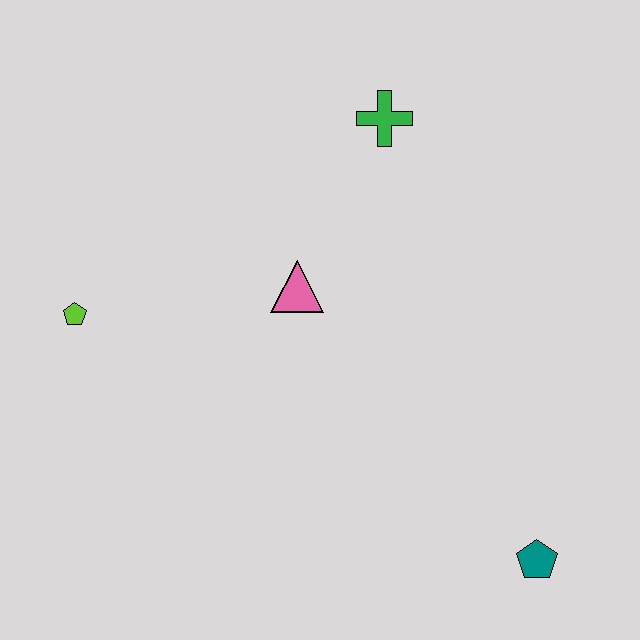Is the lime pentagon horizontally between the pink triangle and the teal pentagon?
No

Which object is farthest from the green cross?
The teal pentagon is farthest from the green cross.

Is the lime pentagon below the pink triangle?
Yes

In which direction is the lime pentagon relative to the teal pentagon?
The lime pentagon is to the left of the teal pentagon.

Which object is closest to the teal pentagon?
The pink triangle is closest to the teal pentagon.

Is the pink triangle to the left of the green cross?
Yes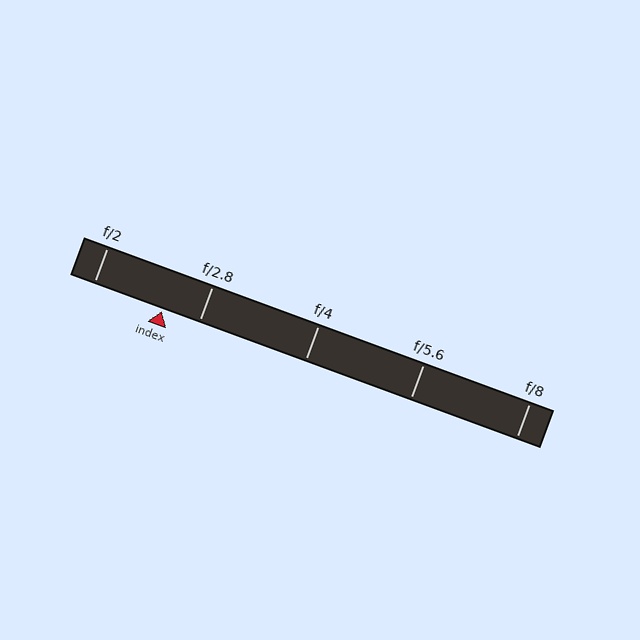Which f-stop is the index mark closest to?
The index mark is closest to f/2.8.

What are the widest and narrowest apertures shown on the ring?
The widest aperture shown is f/2 and the narrowest is f/8.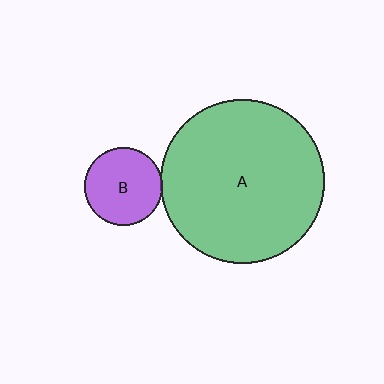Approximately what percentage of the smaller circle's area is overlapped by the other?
Approximately 5%.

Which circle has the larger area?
Circle A (green).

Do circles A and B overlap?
Yes.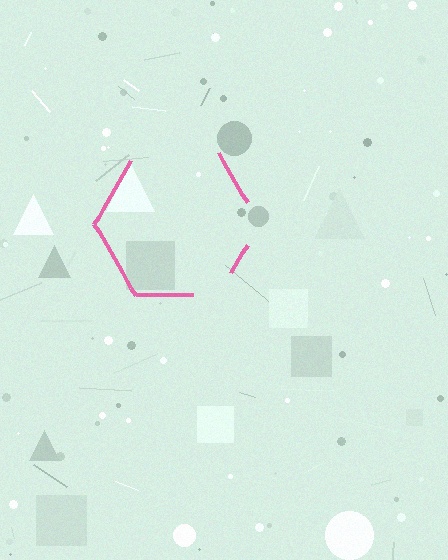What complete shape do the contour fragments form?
The contour fragments form a hexagon.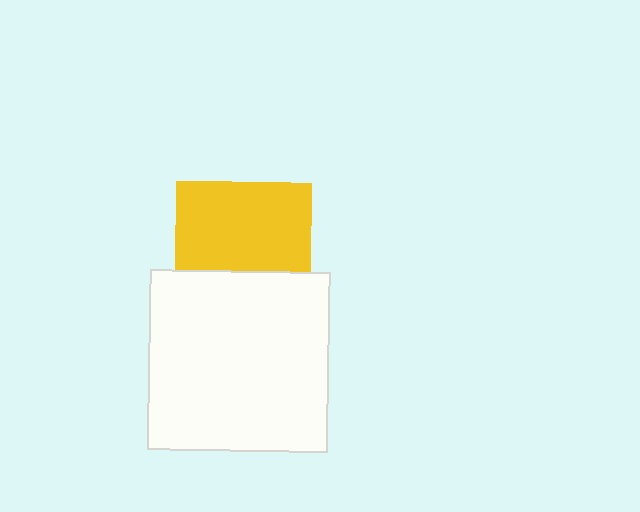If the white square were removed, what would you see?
You would see the complete yellow square.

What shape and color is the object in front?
The object in front is a white square.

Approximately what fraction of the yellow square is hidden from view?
Roughly 35% of the yellow square is hidden behind the white square.